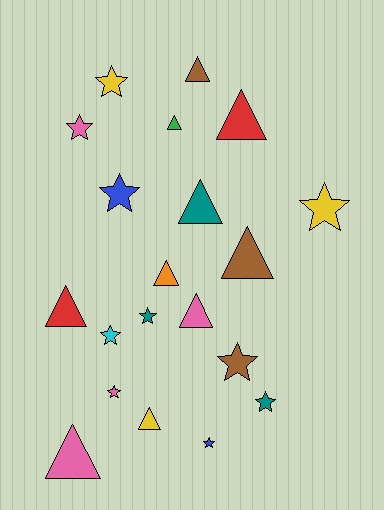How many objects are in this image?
There are 20 objects.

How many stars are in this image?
There are 10 stars.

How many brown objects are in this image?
There are 3 brown objects.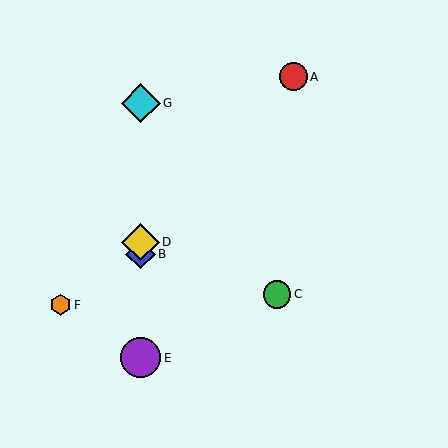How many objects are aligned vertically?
4 objects (B, D, E, G) are aligned vertically.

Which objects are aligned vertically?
Objects B, D, E, G are aligned vertically.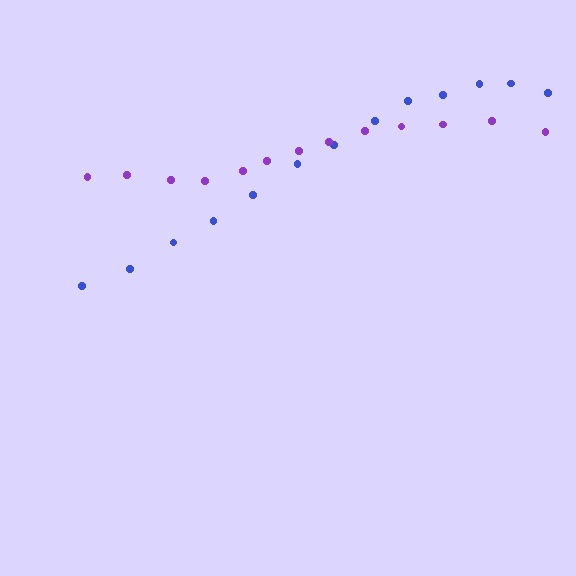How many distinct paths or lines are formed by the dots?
There are 2 distinct paths.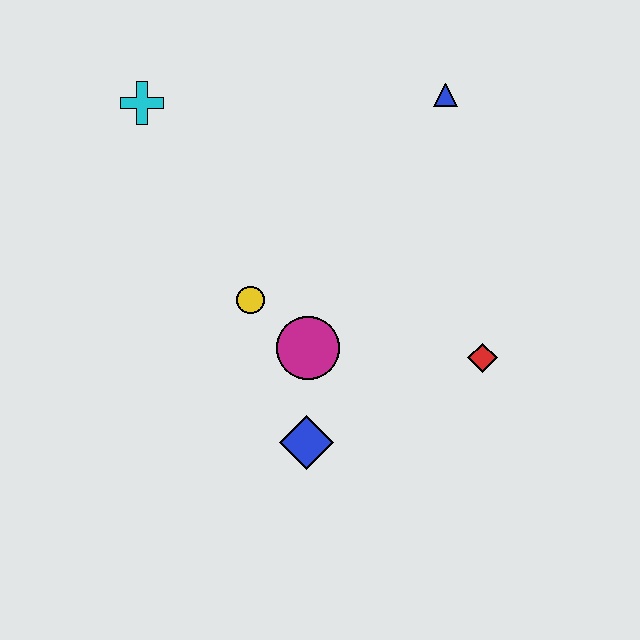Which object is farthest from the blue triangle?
The blue diamond is farthest from the blue triangle.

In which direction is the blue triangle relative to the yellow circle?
The blue triangle is above the yellow circle.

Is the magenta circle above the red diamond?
Yes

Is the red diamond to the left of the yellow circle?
No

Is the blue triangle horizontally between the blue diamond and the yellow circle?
No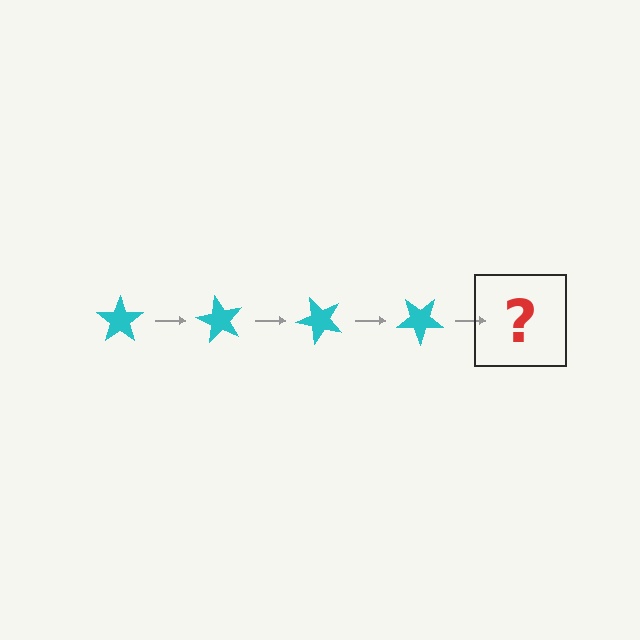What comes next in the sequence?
The next element should be a cyan star rotated 240 degrees.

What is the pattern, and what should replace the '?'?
The pattern is that the star rotates 60 degrees each step. The '?' should be a cyan star rotated 240 degrees.